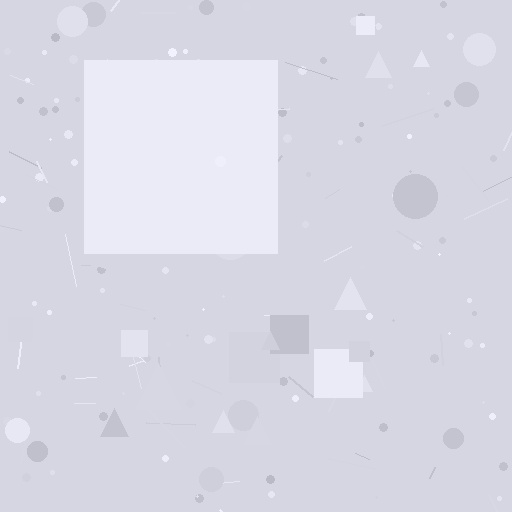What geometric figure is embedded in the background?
A square is embedded in the background.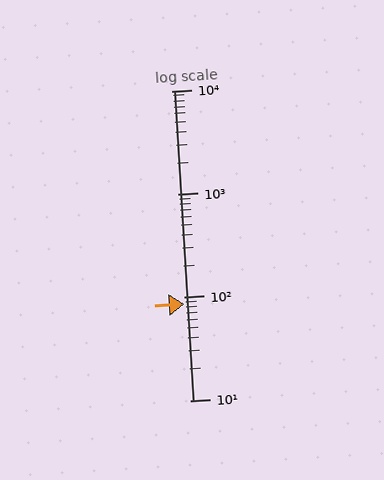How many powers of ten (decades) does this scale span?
The scale spans 3 decades, from 10 to 10000.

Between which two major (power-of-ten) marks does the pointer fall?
The pointer is between 10 and 100.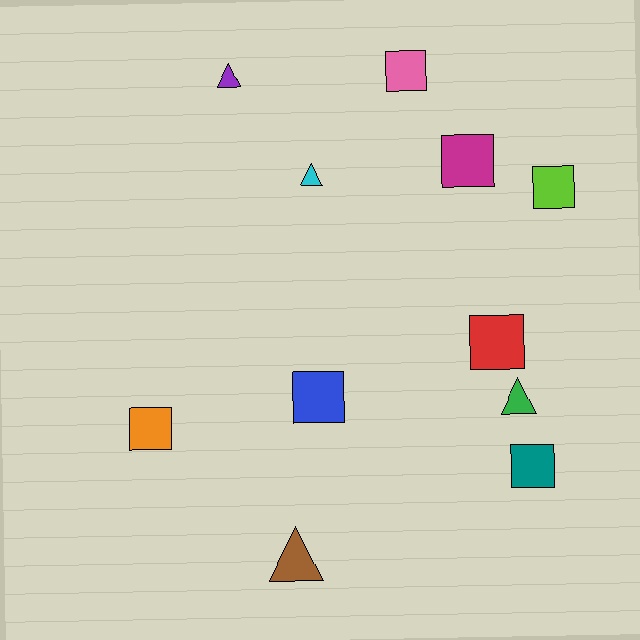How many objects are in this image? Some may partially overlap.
There are 11 objects.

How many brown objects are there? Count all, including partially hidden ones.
There is 1 brown object.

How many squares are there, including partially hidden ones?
There are 7 squares.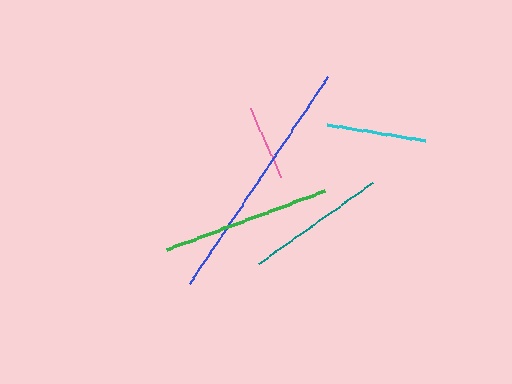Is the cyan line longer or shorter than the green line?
The green line is longer than the cyan line.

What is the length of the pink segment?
The pink segment is approximately 75 pixels long.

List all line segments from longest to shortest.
From longest to shortest: blue, green, teal, cyan, pink.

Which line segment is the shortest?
The pink line is the shortest at approximately 75 pixels.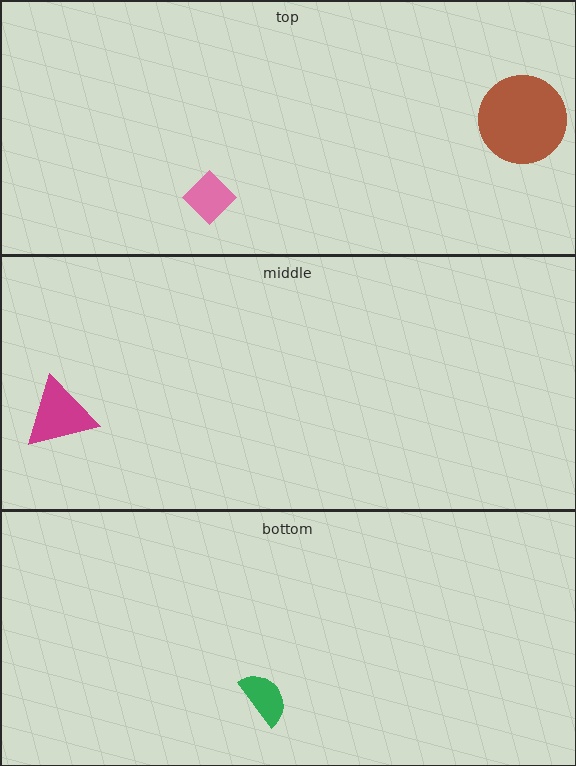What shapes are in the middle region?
The magenta triangle.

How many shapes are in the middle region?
1.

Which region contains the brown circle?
The top region.